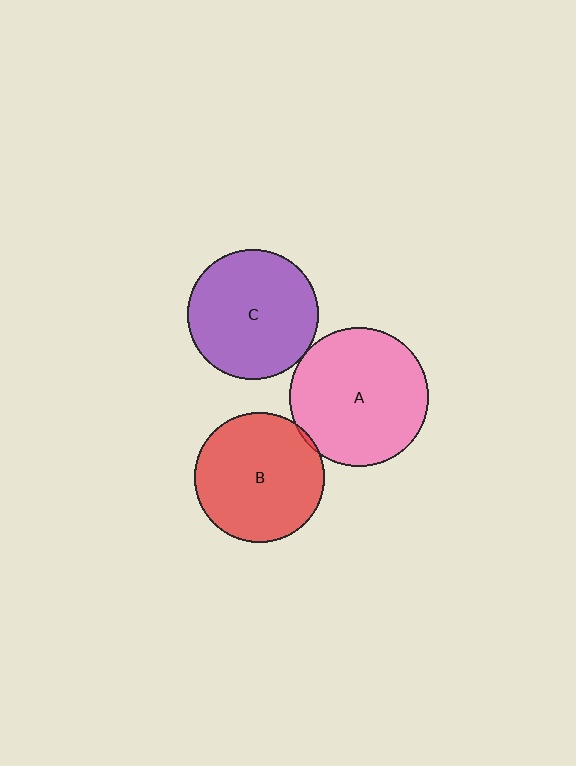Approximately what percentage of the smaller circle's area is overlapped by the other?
Approximately 5%.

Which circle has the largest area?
Circle A (pink).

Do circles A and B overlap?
Yes.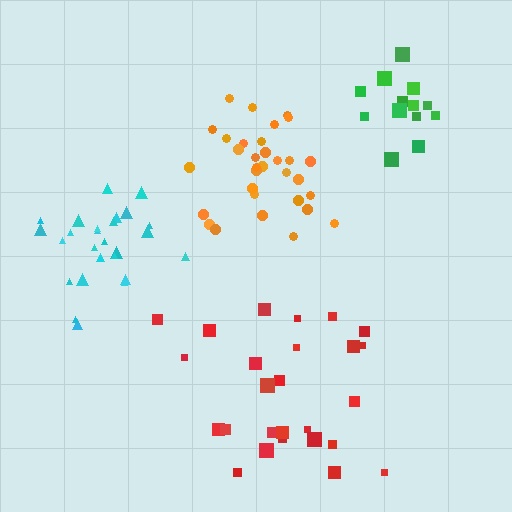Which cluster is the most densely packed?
Cyan.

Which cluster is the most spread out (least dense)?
Red.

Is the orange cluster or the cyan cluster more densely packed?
Cyan.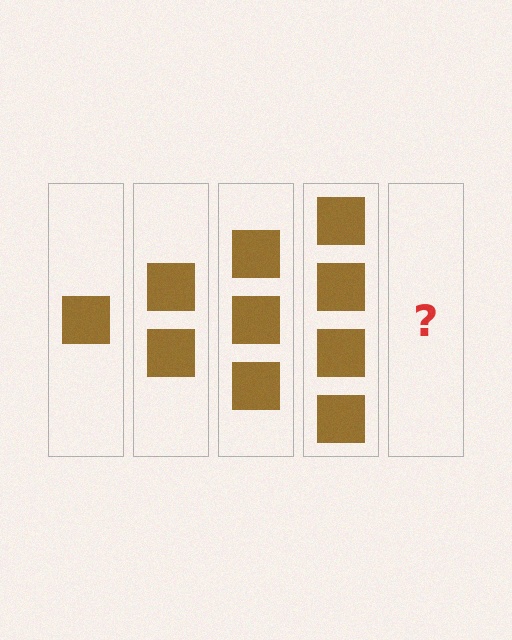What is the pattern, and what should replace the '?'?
The pattern is that each step adds one more square. The '?' should be 5 squares.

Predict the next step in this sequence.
The next step is 5 squares.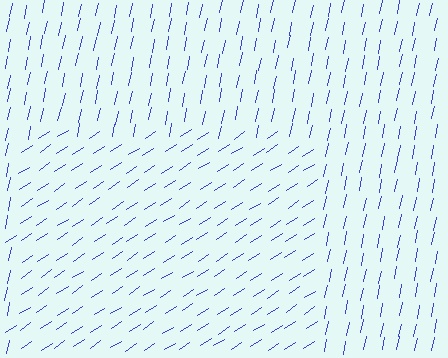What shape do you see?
I see a rectangle.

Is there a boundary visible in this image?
Yes, there is a texture boundary formed by a change in line orientation.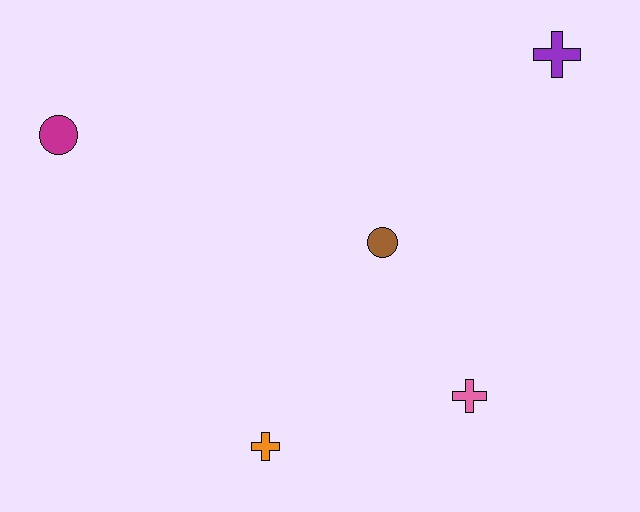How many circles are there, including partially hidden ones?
There are 2 circles.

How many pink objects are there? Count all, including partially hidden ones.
There is 1 pink object.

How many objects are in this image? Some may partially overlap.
There are 5 objects.